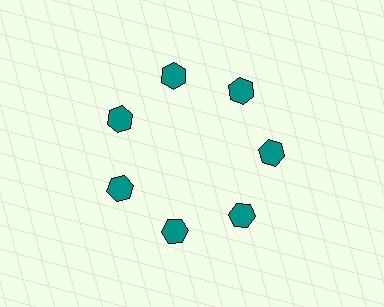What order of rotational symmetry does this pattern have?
This pattern has 7-fold rotational symmetry.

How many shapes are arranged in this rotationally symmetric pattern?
There are 7 shapes, arranged in 7 groups of 1.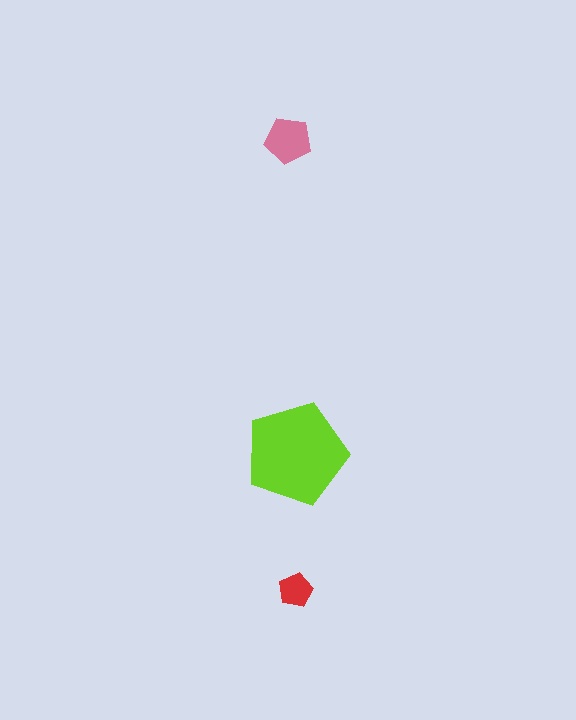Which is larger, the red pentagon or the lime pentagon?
The lime one.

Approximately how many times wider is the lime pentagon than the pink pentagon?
About 2 times wider.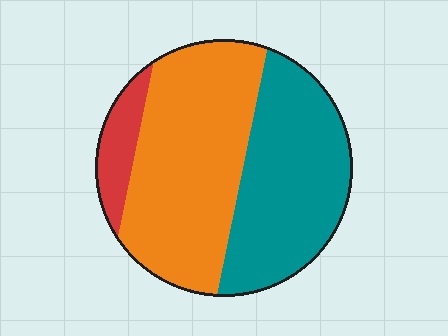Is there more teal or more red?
Teal.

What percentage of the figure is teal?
Teal covers about 40% of the figure.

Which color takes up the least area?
Red, at roughly 10%.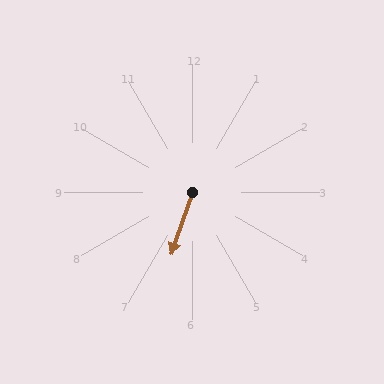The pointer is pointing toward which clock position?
Roughly 7 o'clock.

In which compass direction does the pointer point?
South.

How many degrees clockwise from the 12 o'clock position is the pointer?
Approximately 199 degrees.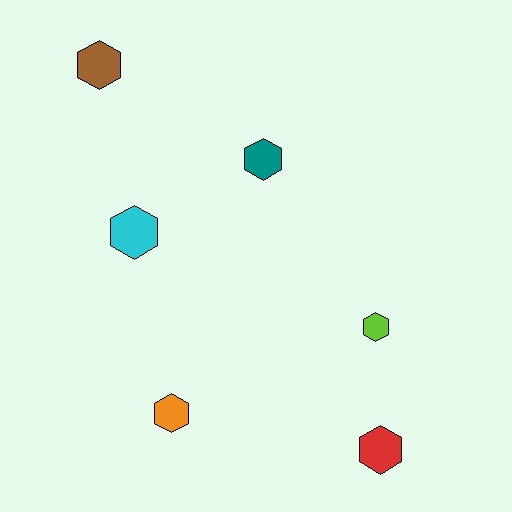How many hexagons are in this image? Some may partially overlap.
There are 6 hexagons.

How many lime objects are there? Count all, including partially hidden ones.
There is 1 lime object.